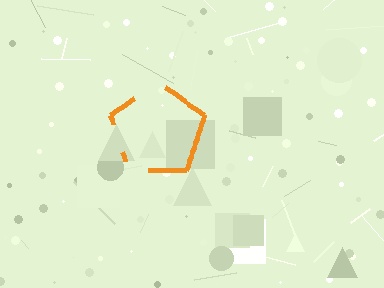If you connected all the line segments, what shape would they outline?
They would outline a pentagon.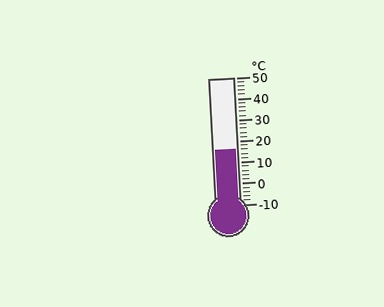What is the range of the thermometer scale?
The thermometer scale ranges from -10°C to 50°C.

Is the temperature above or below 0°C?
The temperature is above 0°C.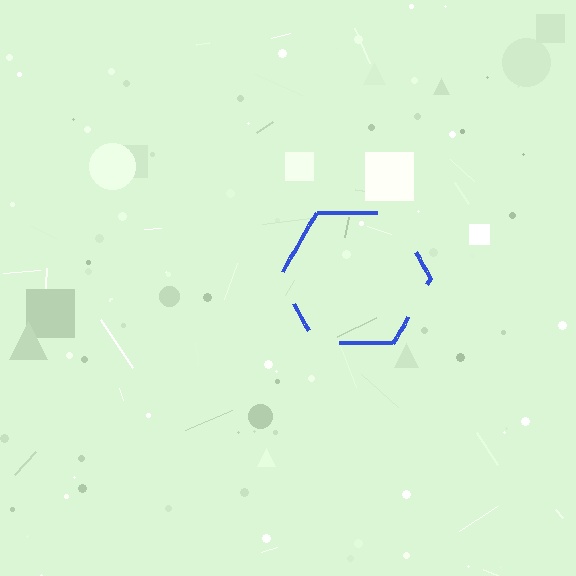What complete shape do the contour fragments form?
The contour fragments form a hexagon.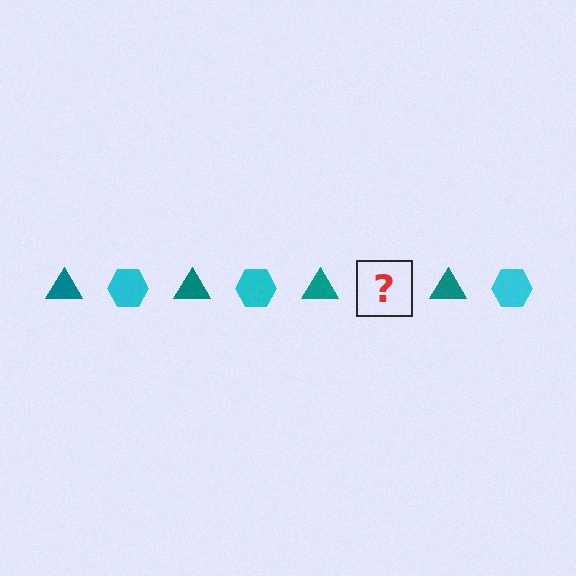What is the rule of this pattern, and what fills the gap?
The rule is that the pattern alternates between teal triangle and cyan hexagon. The gap should be filled with a cyan hexagon.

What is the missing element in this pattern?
The missing element is a cyan hexagon.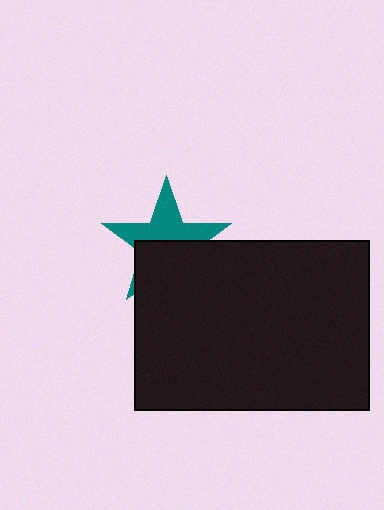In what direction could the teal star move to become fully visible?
The teal star could move up. That would shift it out from behind the black rectangle entirely.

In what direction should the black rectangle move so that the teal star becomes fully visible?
The black rectangle should move down. That is the shortest direction to clear the overlap and leave the teal star fully visible.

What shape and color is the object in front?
The object in front is a black rectangle.